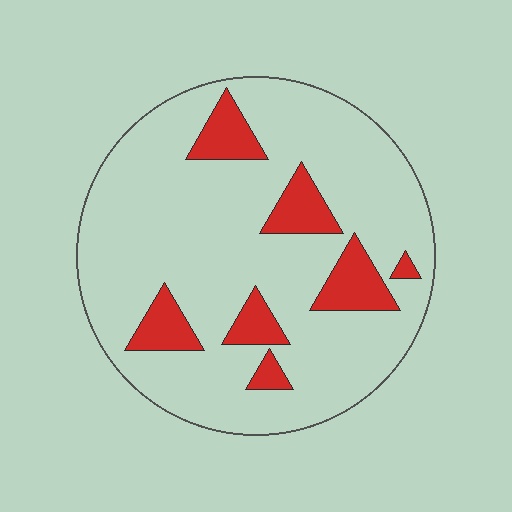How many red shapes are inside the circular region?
7.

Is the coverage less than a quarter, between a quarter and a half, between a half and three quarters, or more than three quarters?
Less than a quarter.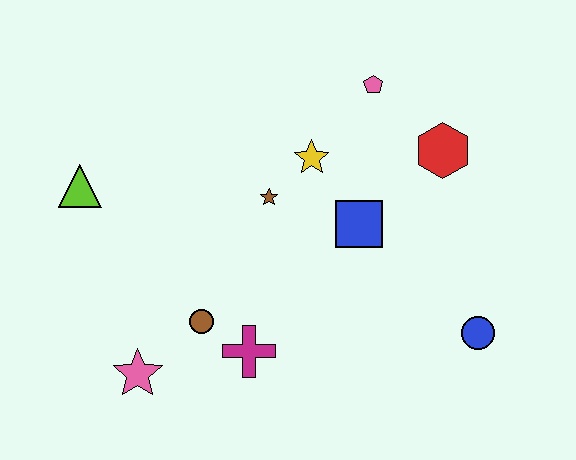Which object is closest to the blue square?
The yellow star is closest to the blue square.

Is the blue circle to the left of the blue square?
No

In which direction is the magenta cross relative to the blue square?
The magenta cross is below the blue square.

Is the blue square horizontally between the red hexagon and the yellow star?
Yes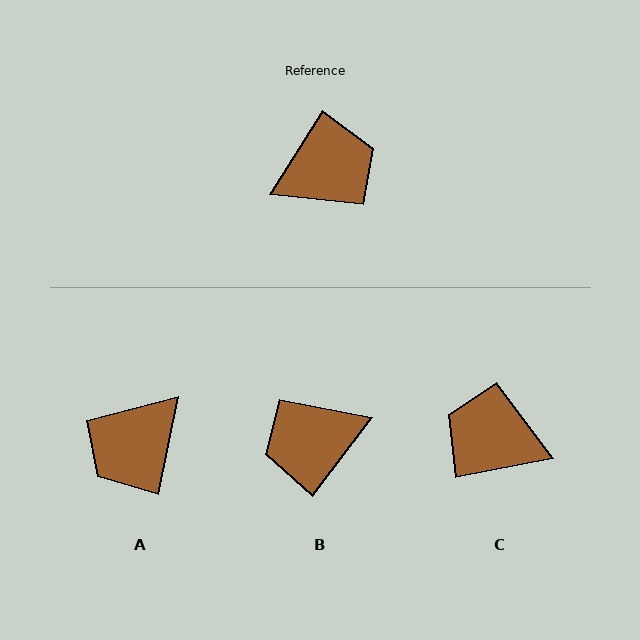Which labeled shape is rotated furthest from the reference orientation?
B, about 175 degrees away.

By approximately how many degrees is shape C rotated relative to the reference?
Approximately 133 degrees counter-clockwise.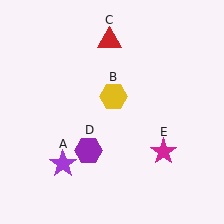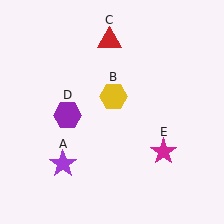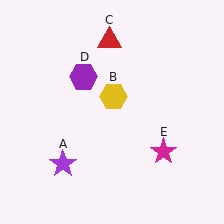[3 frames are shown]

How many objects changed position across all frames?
1 object changed position: purple hexagon (object D).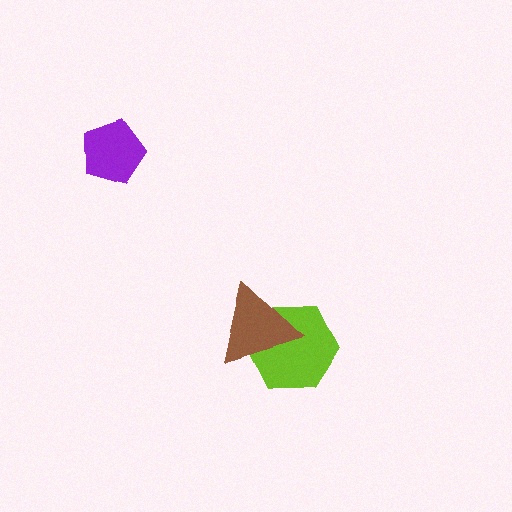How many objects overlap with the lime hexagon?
1 object overlaps with the lime hexagon.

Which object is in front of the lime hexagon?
The brown triangle is in front of the lime hexagon.